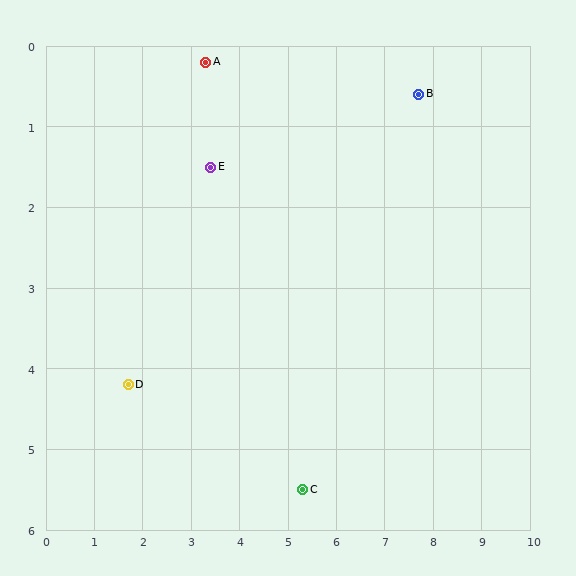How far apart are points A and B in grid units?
Points A and B are about 4.4 grid units apart.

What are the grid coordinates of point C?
Point C is at approximately (5.3, 5.5).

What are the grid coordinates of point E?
Point E is at approximately (3.4, 1.5).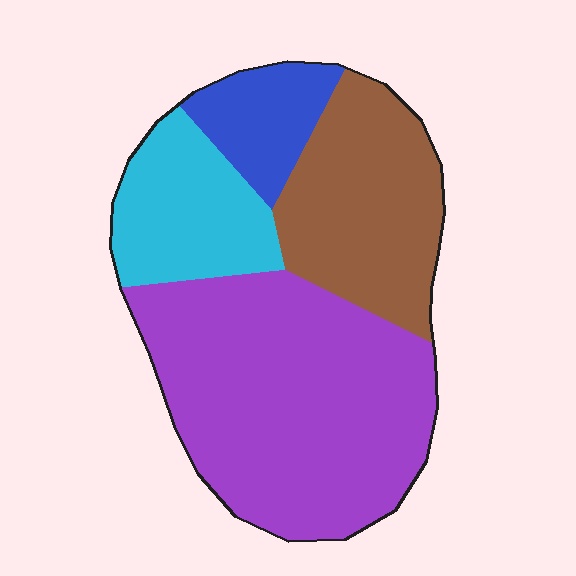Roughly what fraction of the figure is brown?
Brown takes up about one quarter (1/4) of the figure.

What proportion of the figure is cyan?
Cyan covers around 15% of the figure.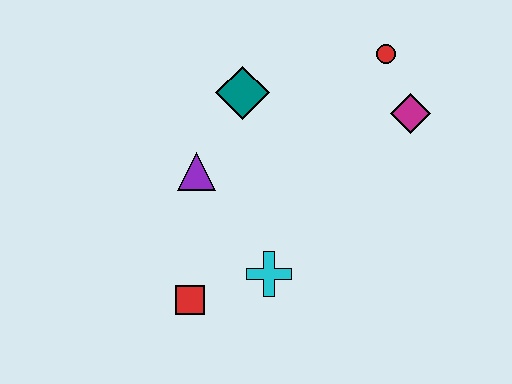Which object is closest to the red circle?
The magenta diamond is closest to the red circle.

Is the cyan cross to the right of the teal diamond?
Yes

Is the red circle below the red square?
No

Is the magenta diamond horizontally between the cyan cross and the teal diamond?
No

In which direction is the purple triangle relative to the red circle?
The purple triangle is to the left of the red circle.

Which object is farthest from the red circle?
The red square is farthest from the red circle.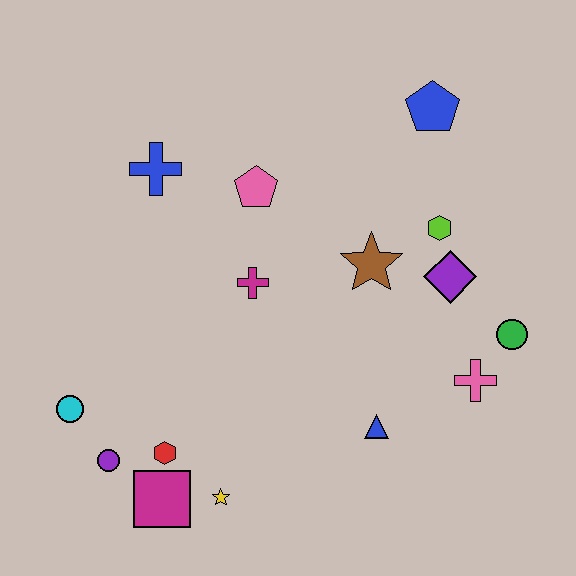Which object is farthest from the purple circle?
The blue pentagon is farthest from the purple circle.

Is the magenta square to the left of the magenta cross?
Yes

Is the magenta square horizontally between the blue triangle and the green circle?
No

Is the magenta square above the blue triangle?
No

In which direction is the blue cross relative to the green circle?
The blue cross is to the left of the green circle.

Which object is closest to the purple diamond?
The lime hexagon is closest to the purple diamond.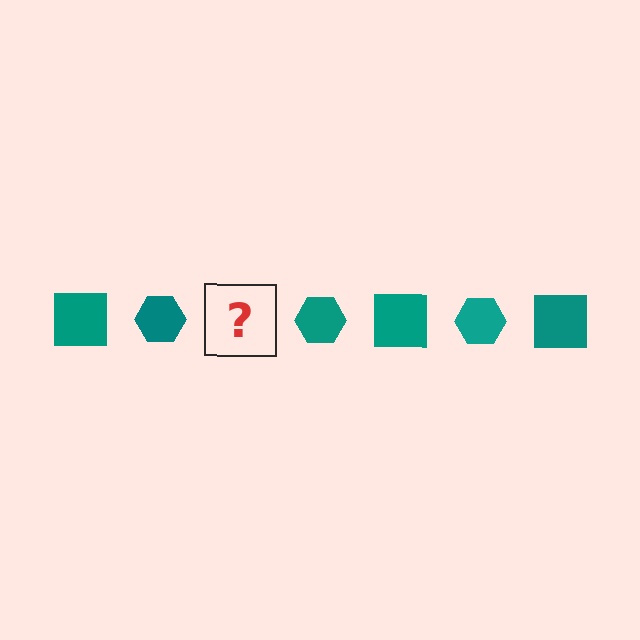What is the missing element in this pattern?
The missing element is a teal square.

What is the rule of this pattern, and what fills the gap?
The rule is that the pattern cycles through square, hexagon shapes in teal. The gap should be filled with a teal square.